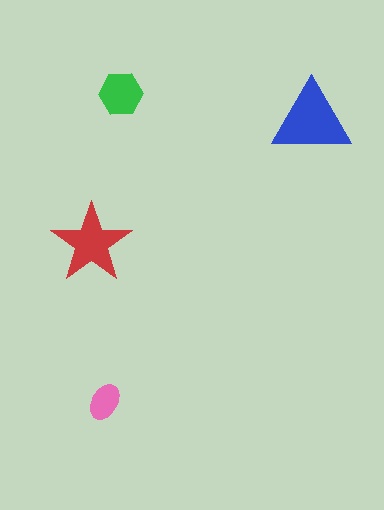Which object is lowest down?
The pink ellipse is bottommost.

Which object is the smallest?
The pink ellipse.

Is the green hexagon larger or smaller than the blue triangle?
Smaller.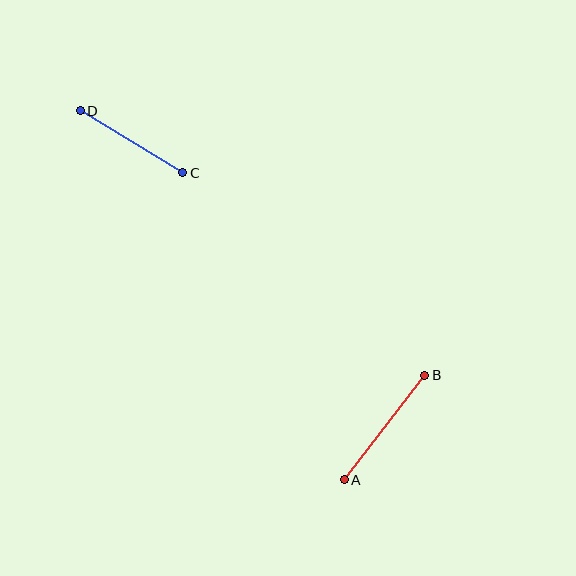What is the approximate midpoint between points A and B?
The midpoint is at approximately (385, 428) pixels.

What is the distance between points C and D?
The distance is approximately 120 pixels.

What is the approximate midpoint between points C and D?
The midpoint is at approximately (131, 142) pixels.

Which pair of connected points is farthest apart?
Points A and B are farthest apart.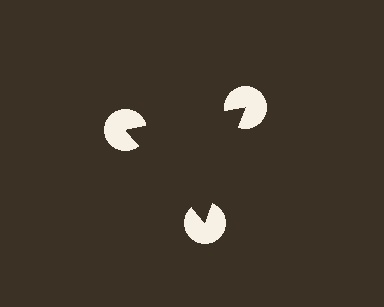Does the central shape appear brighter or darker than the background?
It typically appears slightly darker than the background, even though no actual brightness change is drawn.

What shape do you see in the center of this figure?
An illusory triangle — its edges are inferred from the aligned wedge cuts in the pac-man discs, not physically drawn.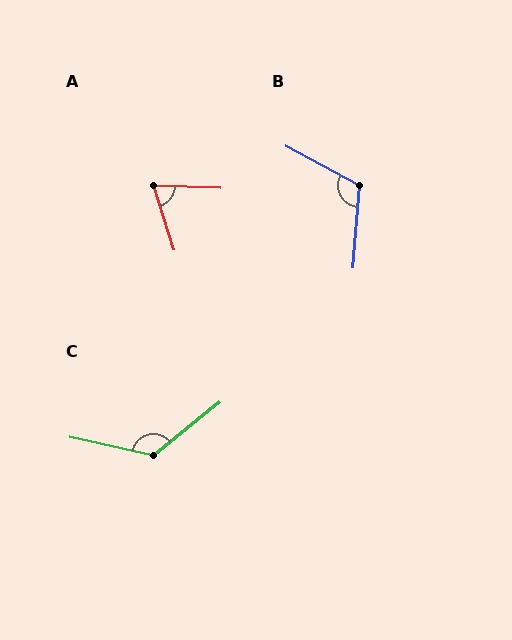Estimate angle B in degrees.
Approximately 113 degrees.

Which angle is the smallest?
A, at approximately 70 degrees.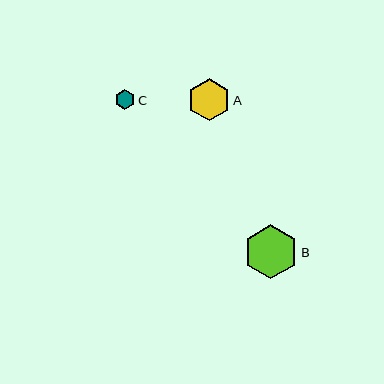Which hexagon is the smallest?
Hexagon C is the smallest with a size of approximately 20 pixels.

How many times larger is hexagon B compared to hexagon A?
Hexagon B is approximately 1.3 times the size of hexagon A.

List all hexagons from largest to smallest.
From largest to smallest: B, A, C.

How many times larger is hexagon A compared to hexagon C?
Hexagon A is approximately 2.1 times the size of hexagon C.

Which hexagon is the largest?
Hexagon B is the largest with a size of approximately 54 pixels.